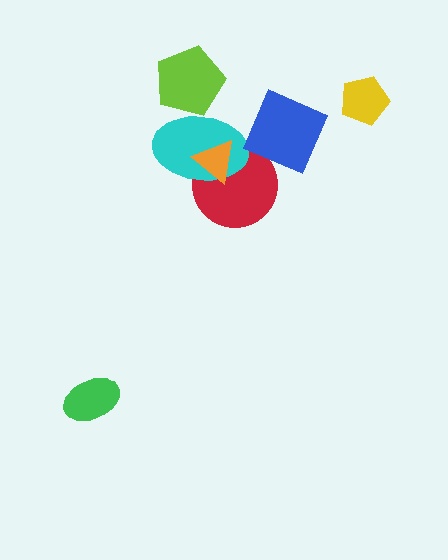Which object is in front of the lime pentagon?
The cyan ellipse is in front of the lime pentagon.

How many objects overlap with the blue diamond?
1 object overlaps with the blue diamond.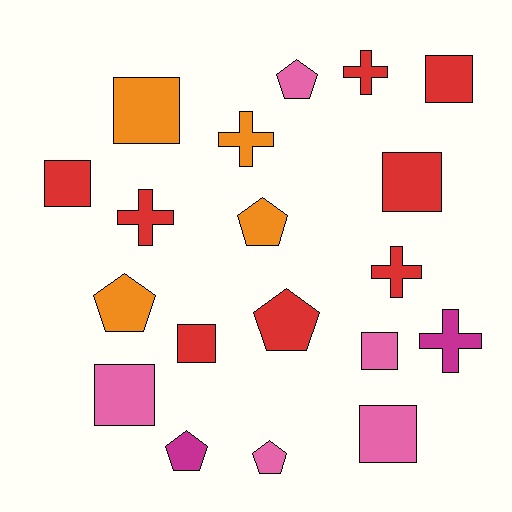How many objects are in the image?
There are 19 objects.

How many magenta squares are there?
There are no magenta squares.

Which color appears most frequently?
Red, with 8 objects.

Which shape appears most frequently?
Square, with 8 objects.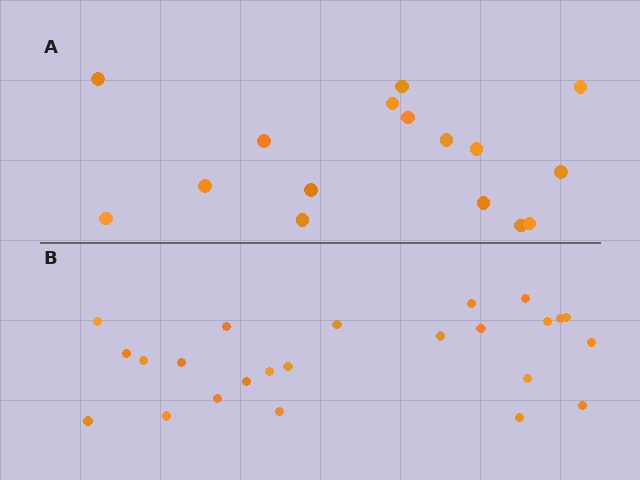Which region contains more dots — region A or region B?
Region B (the bottom region) has more dots.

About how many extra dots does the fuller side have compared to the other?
Region B has roughly 8 or so more dots than region A.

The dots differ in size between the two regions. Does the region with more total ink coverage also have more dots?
No. Region A has more total ink coverage because its dots are larger, but region B actually contains more individual dots. Total area can be misleading — the number of items is what matters here.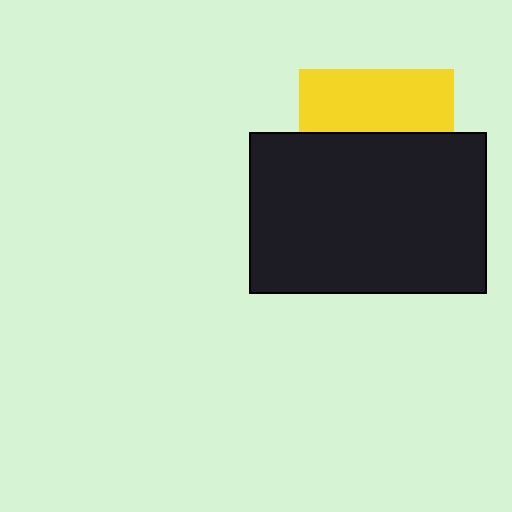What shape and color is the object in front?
The object in front is a black rectangle.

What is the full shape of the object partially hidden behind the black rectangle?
The partially hidden object is a yellow square.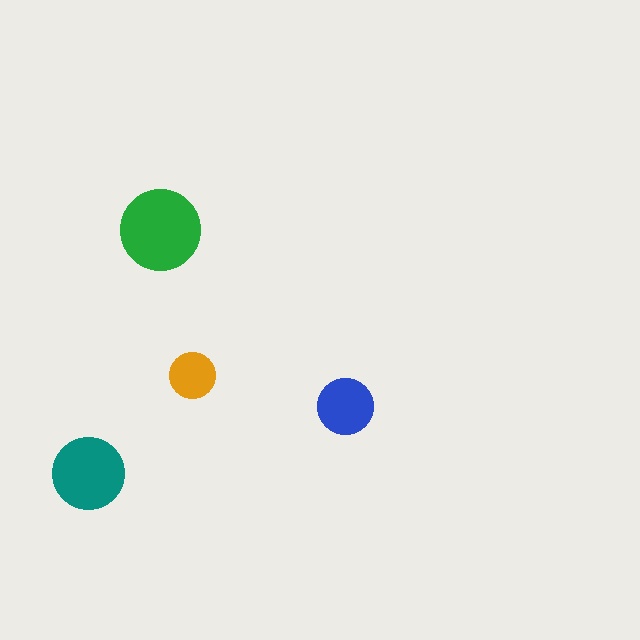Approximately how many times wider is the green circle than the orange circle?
About 1.5 times wider.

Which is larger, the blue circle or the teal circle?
The teal one.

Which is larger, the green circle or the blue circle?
The green one.